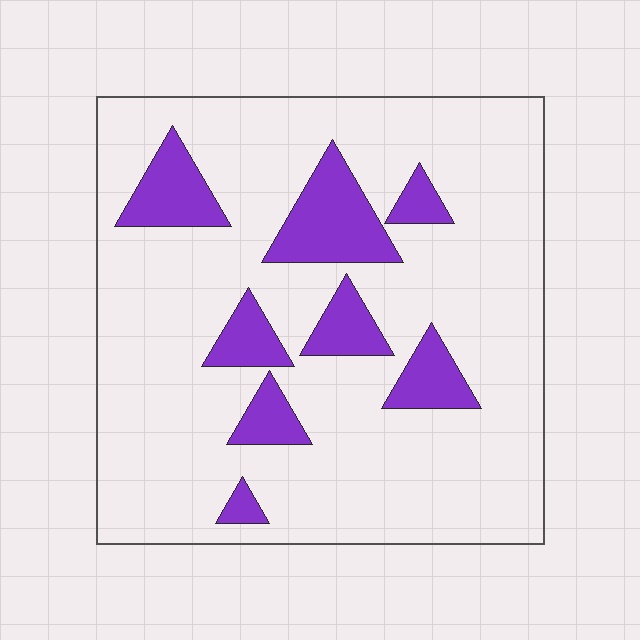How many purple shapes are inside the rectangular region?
8.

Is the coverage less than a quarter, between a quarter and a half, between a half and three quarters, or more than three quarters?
Less than a quarter.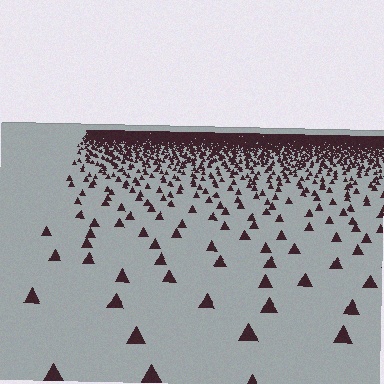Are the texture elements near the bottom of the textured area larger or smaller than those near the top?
Larger. Near the bottom, elements are closer to the viewer and appear at a bigger on-screen size.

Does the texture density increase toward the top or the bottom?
Density increases toward the top.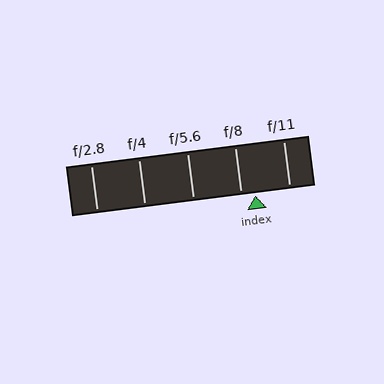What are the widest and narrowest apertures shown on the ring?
The widest aperture shown is f/2.8 and the narrowest is f/11.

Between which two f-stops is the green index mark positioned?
The index mark is between f/8 and f/11.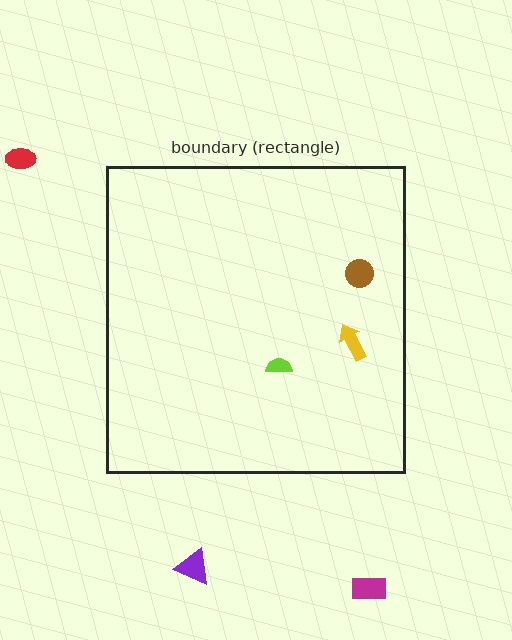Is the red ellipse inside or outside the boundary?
Outside.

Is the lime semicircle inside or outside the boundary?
Inside.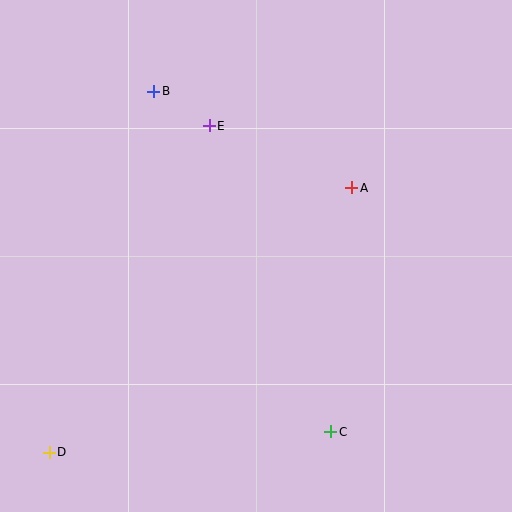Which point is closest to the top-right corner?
Point A is closest to the top-right corner.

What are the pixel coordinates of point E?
Point E is at (209, 126).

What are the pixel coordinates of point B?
Point B is at (154, 91).